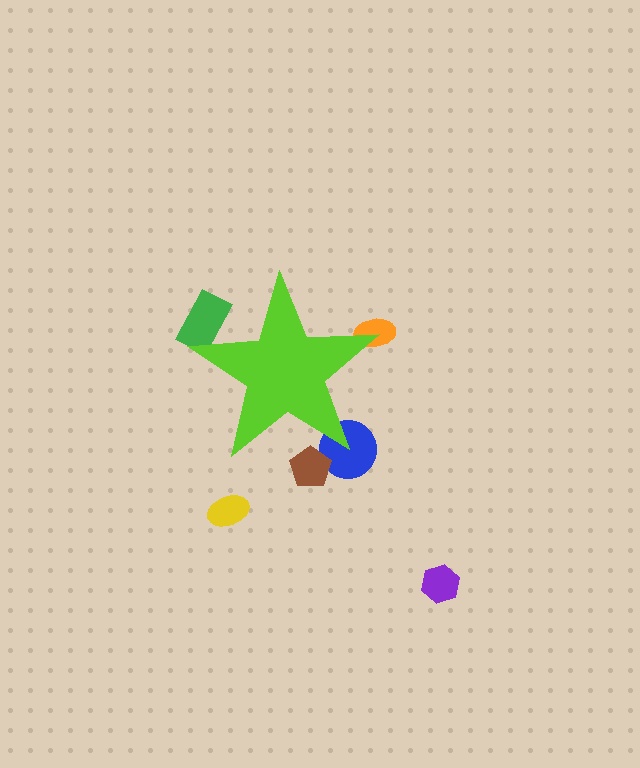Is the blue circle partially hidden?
Yes, the blue circle is partially hidden behind the lime star.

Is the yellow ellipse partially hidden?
No, the yellow ellipse is fully visible.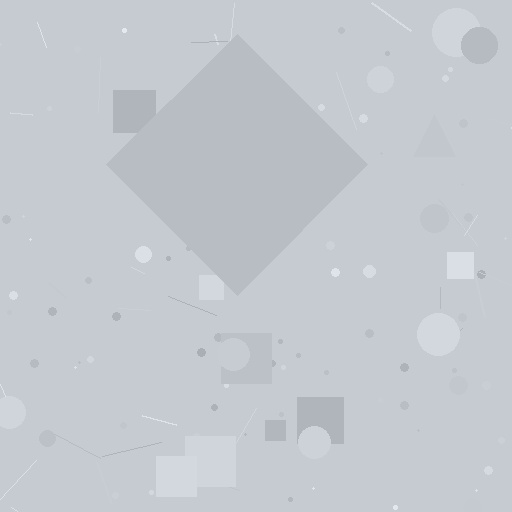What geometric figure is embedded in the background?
A diamond is embedded in the background.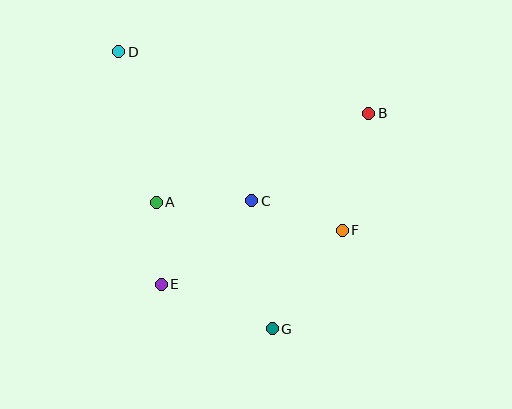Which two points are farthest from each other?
Points D and G are farthest from each other.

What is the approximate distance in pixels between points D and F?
The distance between D and F is approximately 286 pixels.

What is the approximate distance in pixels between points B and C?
The distance between B and C is approximately 146 pixels.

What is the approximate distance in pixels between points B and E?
The distance between B and E is approximately 269 pixels.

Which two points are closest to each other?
Points A and E are closest to each other.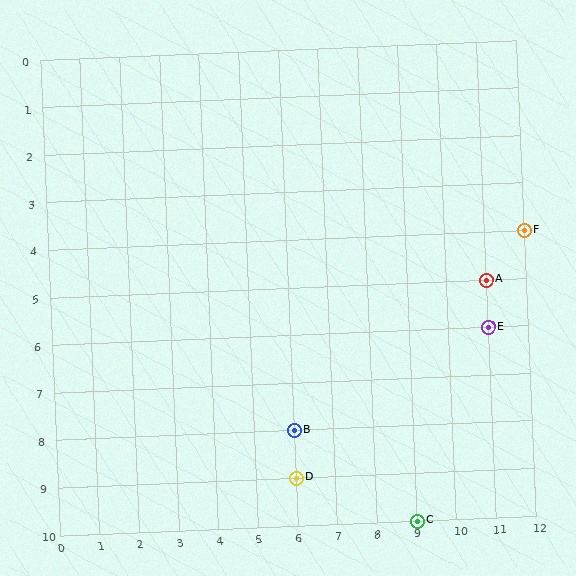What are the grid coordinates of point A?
Point A is at grid coordinates (11, 5).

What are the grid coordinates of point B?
Point B is at grid coordinates (6, 8).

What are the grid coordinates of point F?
Point F is at grid coordinates (12, 4).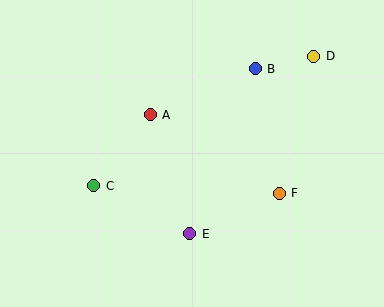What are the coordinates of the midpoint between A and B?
The midpoint between A and B is at (203, 92).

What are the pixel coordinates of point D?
Point D is at (314, 56).